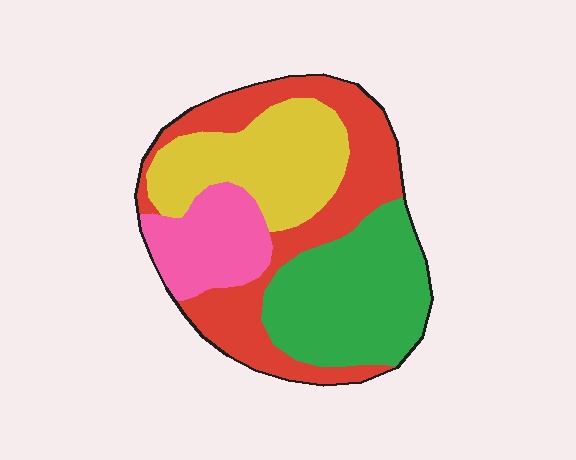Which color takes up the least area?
Pink, at roughly 15%.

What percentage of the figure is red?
Red takes up between a sixth and a third of the figure.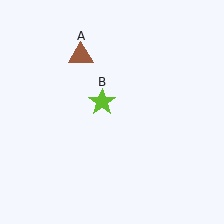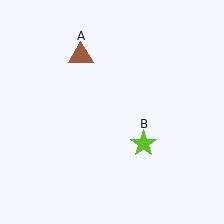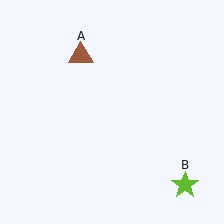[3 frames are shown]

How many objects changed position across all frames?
1 object changed position: lime star (object B).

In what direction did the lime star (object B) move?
The lime star (object B) moved down and to the right.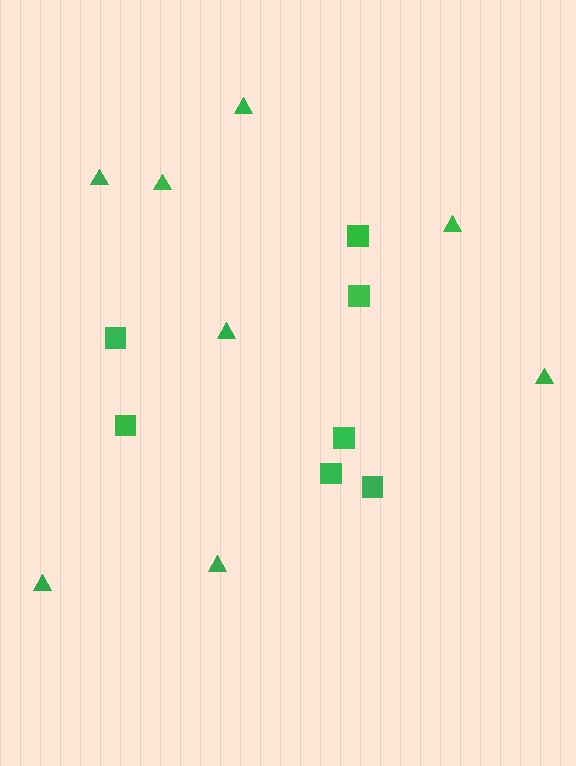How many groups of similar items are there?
There are 2 groups: one group of squares (7) and one group of triangles (8).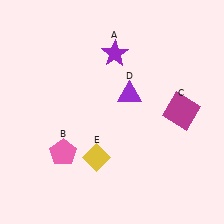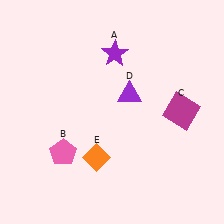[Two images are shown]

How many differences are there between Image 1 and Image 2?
There is 1 difference between the two images.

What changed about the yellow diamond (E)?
In Image 1, E is yellow. In Image 2, it changed to orange.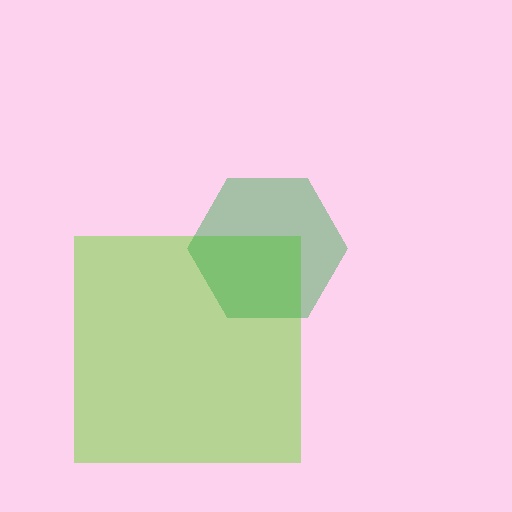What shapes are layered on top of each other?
The layered shapes are: a lime square, a green hexagon.